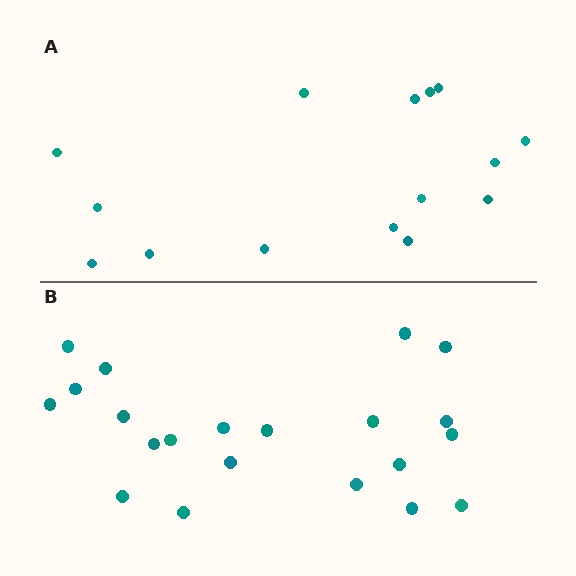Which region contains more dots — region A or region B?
Region B (the bottom region) has more dots.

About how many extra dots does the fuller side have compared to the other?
Region B has about 6 more dots than region A.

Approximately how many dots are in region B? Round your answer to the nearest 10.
About 20 dots. (The exact count is 21, which rounds to 20.)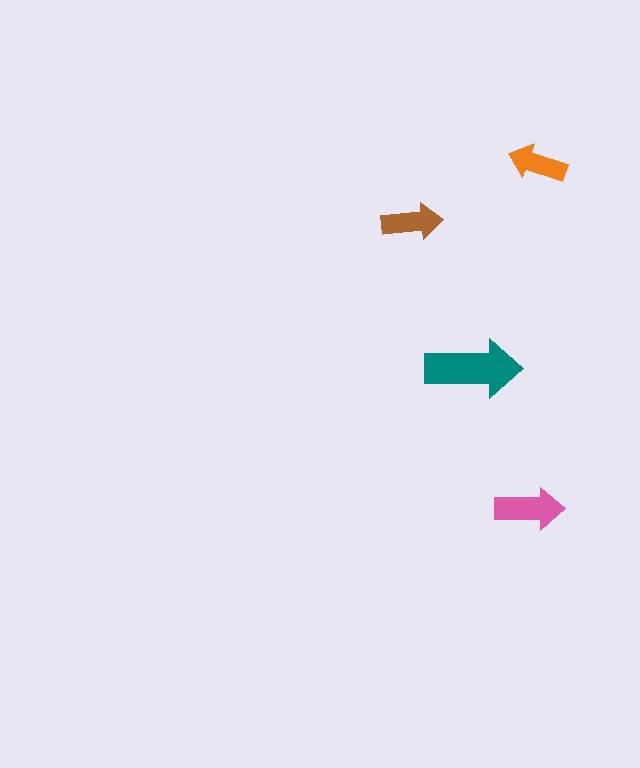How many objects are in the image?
There are 4 objects in the image.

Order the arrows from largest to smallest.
the teal one, the pink one, the brown one, the orange one.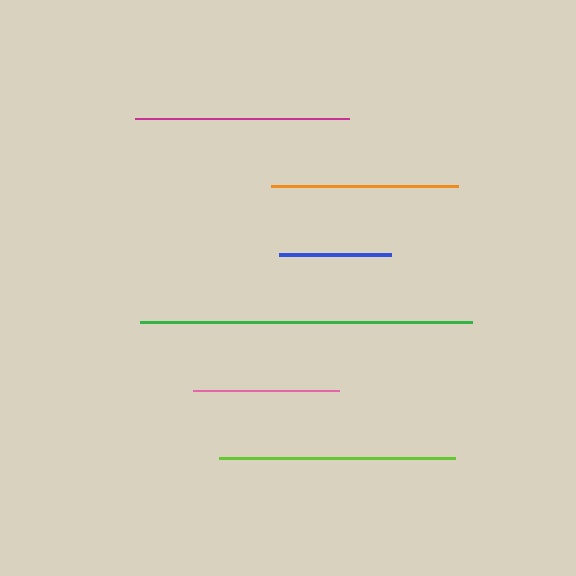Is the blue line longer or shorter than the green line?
The green line is longer than the blue line.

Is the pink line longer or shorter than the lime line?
The lime line is longer than the pink line.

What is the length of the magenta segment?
The magenta segment is approximately 213 pixels long.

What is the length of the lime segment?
The lime segment is approximately 236 pixels long.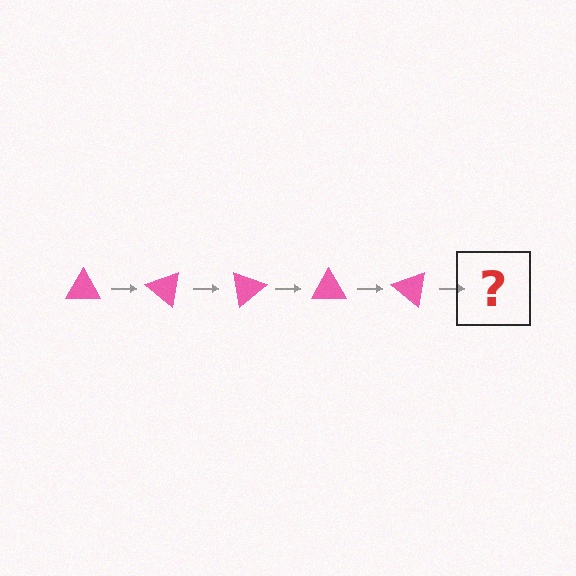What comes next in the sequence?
The next element should be a pink triangle rotated 200 degrees.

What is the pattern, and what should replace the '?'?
The pattern is that the triangle rotates 40 degrees each step. The '?' should be a pink triangle rotated 200 degrees.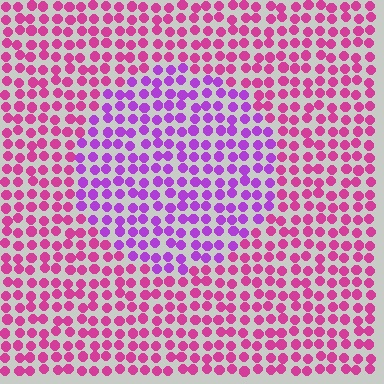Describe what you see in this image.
The image is filled with small magenta elements in a uniform arrangement. A circle-shaped region is visible where the elements are tinted to a slightly different hue, forming a subtle color boundary.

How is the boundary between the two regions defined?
The boundary is defined purely by a slight shift in hue (about 38 degrees). Spacing, size, and orientation are identical on both sides.